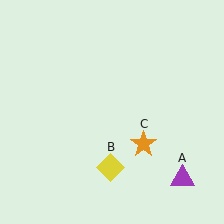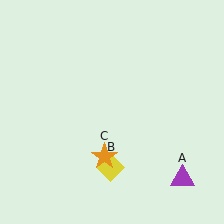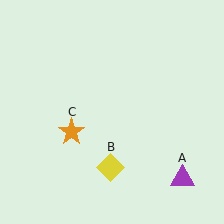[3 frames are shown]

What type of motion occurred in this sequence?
The orange star (object C) rotated clockwise around the center of the scene.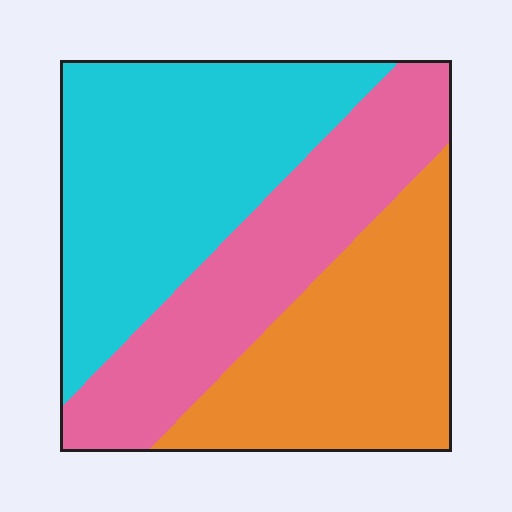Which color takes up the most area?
Cyan, at roughly 40%.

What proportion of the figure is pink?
Pink covers 30% of the figure.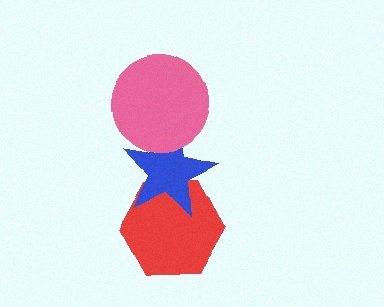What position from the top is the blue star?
The blue star is 2nd from the top.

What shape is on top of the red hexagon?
The blue star is on top of the red hexagon.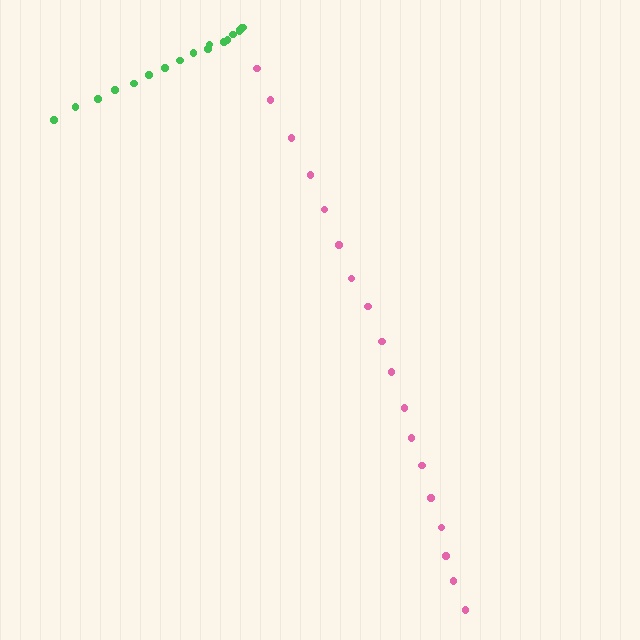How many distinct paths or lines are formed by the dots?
There are 2 distinct paths.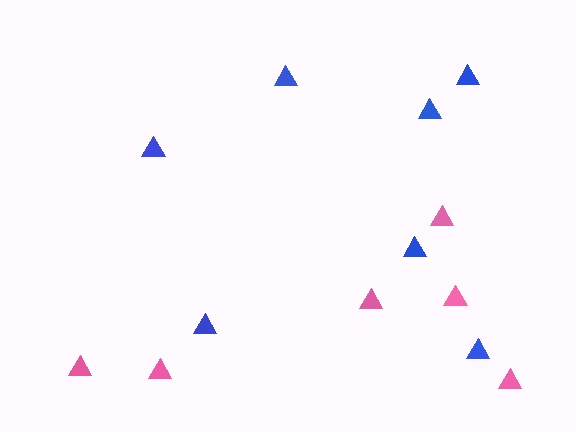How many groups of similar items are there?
There are 2 groups: one group of blue triangles (7) and one group of pink triangles (6).